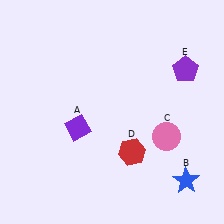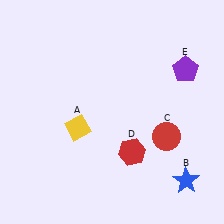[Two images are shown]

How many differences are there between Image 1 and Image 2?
There are 2 differences between the two images.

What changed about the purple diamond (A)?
In Image 1, A is purple. In Image 2, it changed to yellow.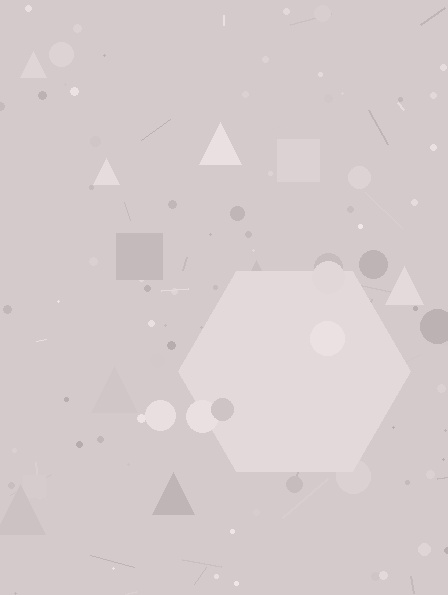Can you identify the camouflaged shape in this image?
The camouflaged shape is a hexagon.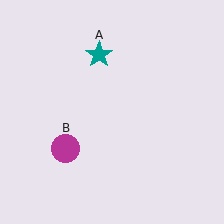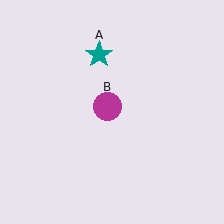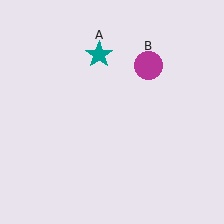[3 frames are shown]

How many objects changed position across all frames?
1 object changed position: magenta circle (object B).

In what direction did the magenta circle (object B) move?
The magenta circle (object B) moved up and to the right.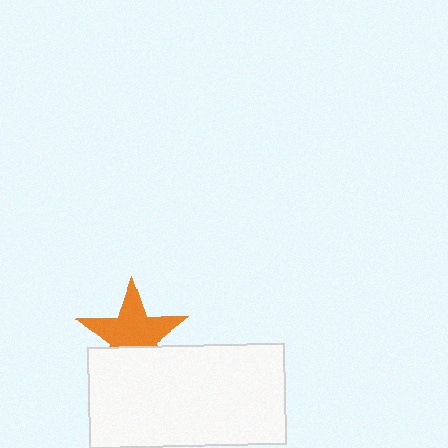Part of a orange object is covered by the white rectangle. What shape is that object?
It is a star.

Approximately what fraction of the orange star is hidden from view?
Roughly 34% of the orange star is hidden behind the white rectangle.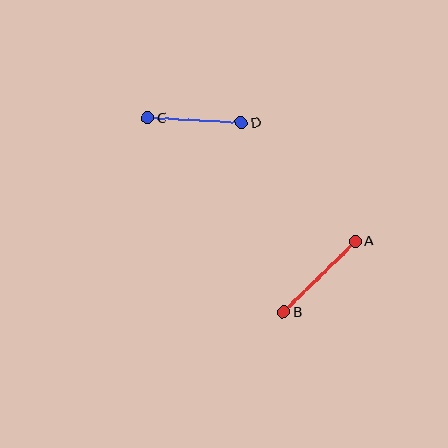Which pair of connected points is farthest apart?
Points A and B are farthest apart.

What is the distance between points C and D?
The distance is approximately 94 pixels.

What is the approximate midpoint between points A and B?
The midpoint is at approximately (319, 277) pixels.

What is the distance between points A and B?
The distance is approximately 101 pixels.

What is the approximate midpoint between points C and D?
The midpoint is at approximately (195, 120) pixels.